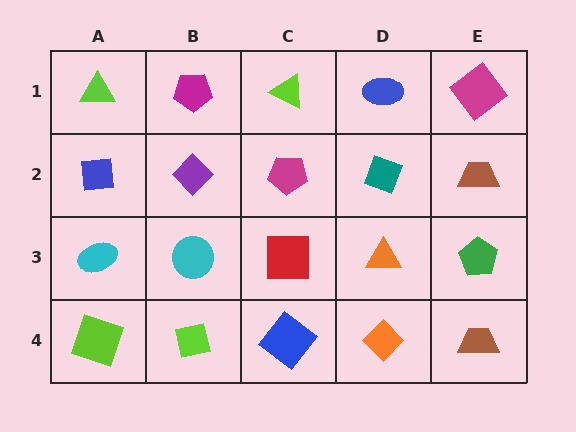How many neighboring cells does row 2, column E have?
3.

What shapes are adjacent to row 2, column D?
A blue ellipse (row 1, column D), an orange triangle (row 3, column D), a magenta pentagon (row 2, column C), a brown trapezoid (row 2, column E).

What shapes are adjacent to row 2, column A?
A lime triangle (row 1, column A), a cyan ellipse (row 3, column A), a purple diamond (row 2, column B).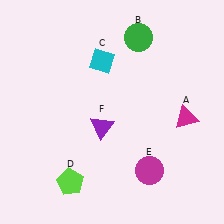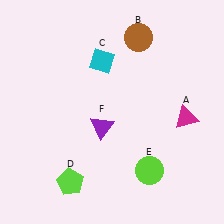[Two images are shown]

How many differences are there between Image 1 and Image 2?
There are 2 differences between the two images.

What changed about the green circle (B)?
In Image 1, B is green. In Image 2, it changed to brown.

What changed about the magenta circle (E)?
In Image 1, E is magenta. In Image 2, it changed to lime.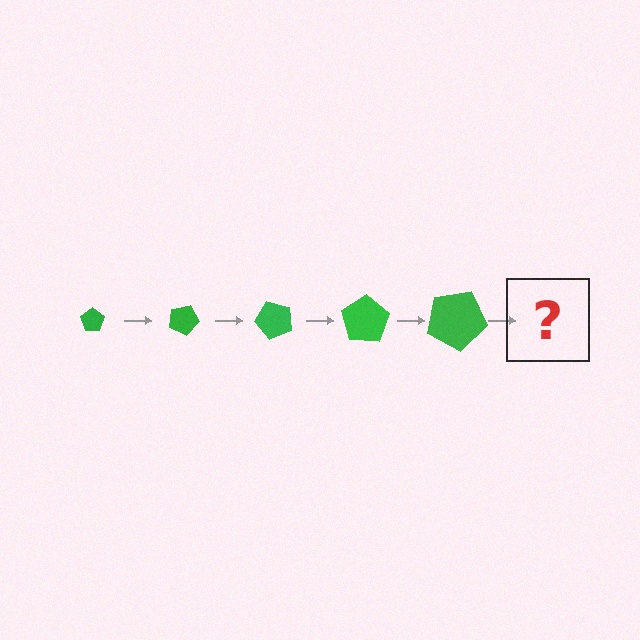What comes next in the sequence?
The next element should be a pentagon, larger than the previous one and rotated 125 degrees from the start.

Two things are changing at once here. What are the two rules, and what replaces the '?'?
The two rules are that the pentagon grows larger each step and it rotates 25 degrees each step. The '?' should be a pentagon, larger than the previous one and rotated 125 degrees from the start.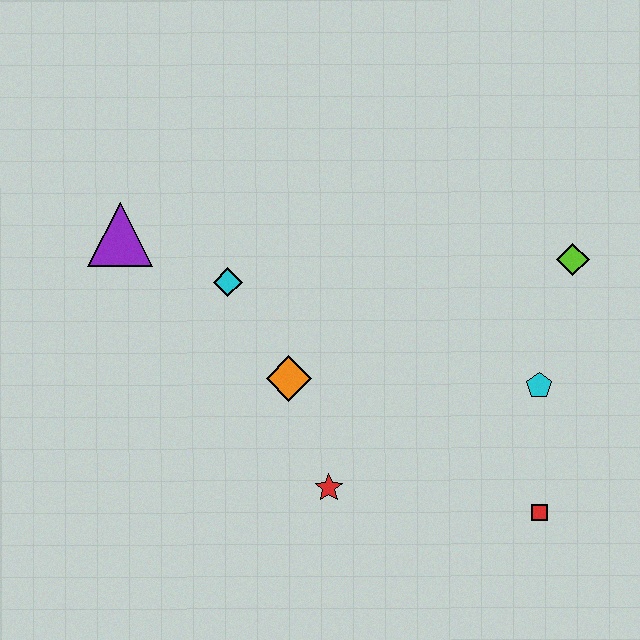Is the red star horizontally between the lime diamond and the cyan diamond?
Yes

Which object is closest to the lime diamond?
The cyan pentagon is closest to the lime diamond.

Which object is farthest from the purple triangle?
The red square is farthest from the purple triangle.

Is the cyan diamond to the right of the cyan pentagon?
No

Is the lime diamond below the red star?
No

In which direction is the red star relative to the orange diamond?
The red star is below the orange diamond.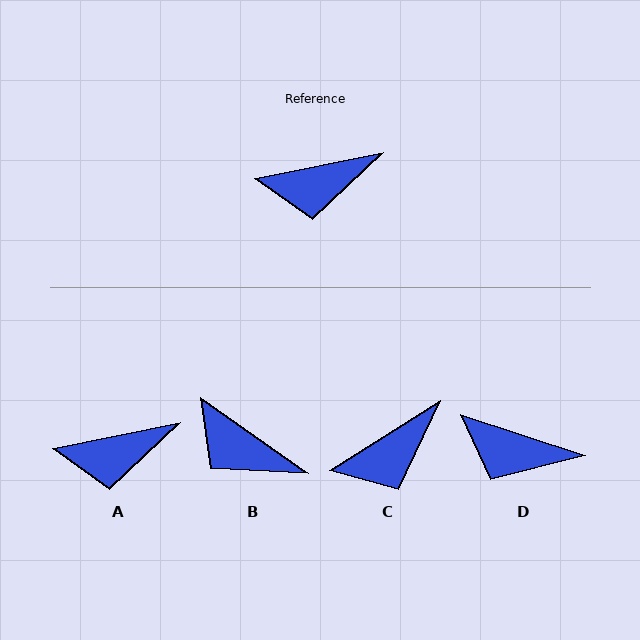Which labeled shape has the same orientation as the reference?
A.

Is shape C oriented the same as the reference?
No, it is off by about 21 degrees.